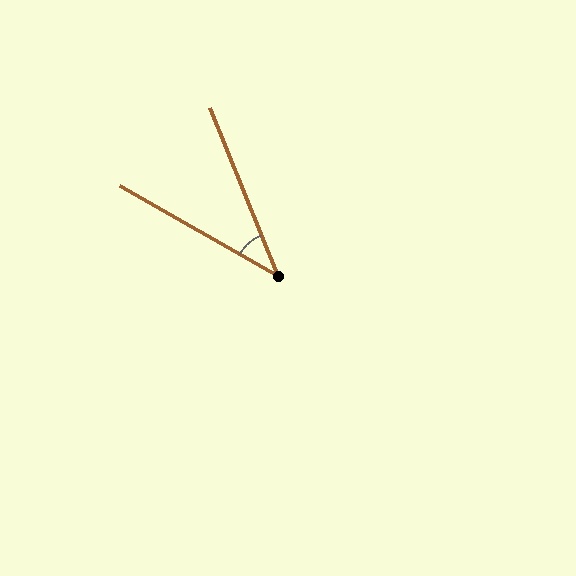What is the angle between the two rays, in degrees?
Approximately 38 degrees.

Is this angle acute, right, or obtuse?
It is acute.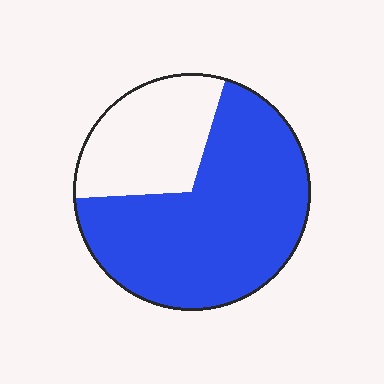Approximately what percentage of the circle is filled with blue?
Approximately 70%.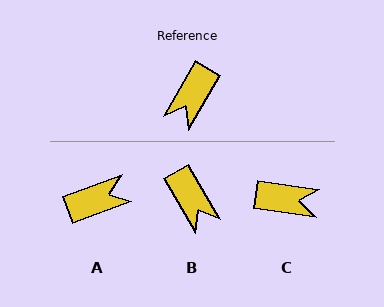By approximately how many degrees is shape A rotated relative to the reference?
Approximately 139 degrees counter-clockwise.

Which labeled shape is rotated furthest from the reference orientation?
A, about 139 degrees away.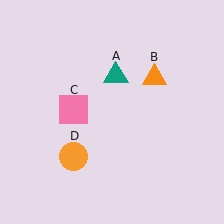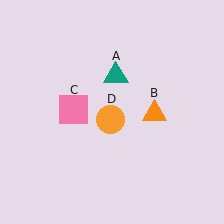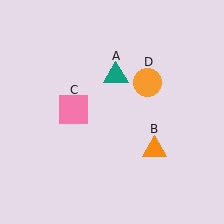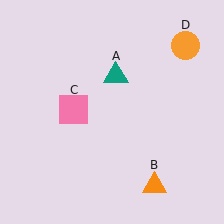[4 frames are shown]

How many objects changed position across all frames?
2 objects changed position: orange triangle (object B), orange circle (object D).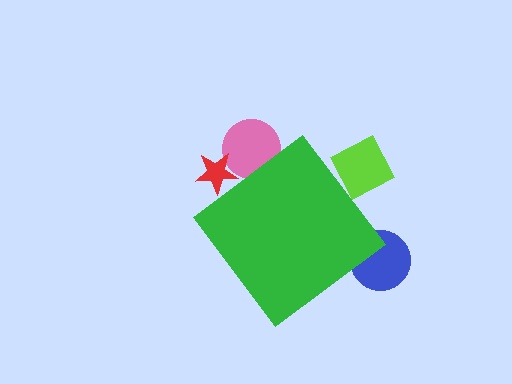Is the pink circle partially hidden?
Yes, the pink circle is partially hidden behind the green diamond.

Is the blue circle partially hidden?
Yes, the blue circle is partially hidden behind the green diamond.